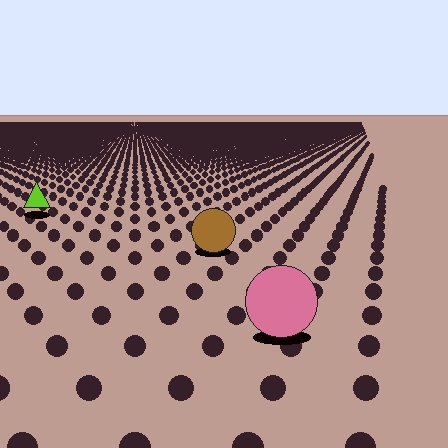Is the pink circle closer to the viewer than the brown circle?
Yes. The pink circle is closer — you can tell from the texture gradient: the ground texture is coarser near it.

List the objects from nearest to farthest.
From nearest to farthest: the pink circle, the brown circle, the lime triangle.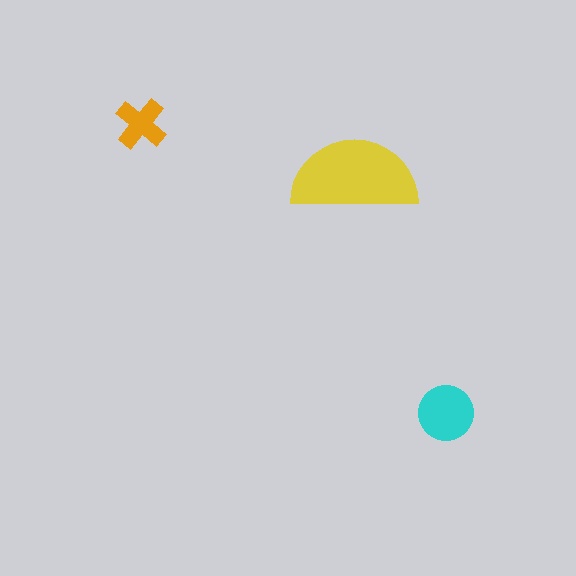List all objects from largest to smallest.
The yellow semicircle, the cyan circle, the orange cross.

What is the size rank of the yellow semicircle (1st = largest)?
1st.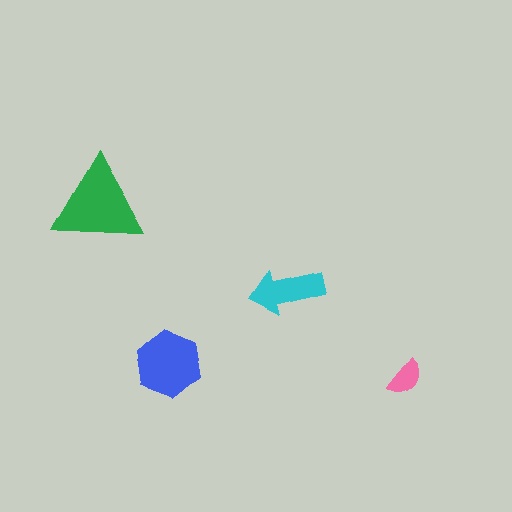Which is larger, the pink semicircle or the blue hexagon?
The blue hexagon.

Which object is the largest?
The green triangle.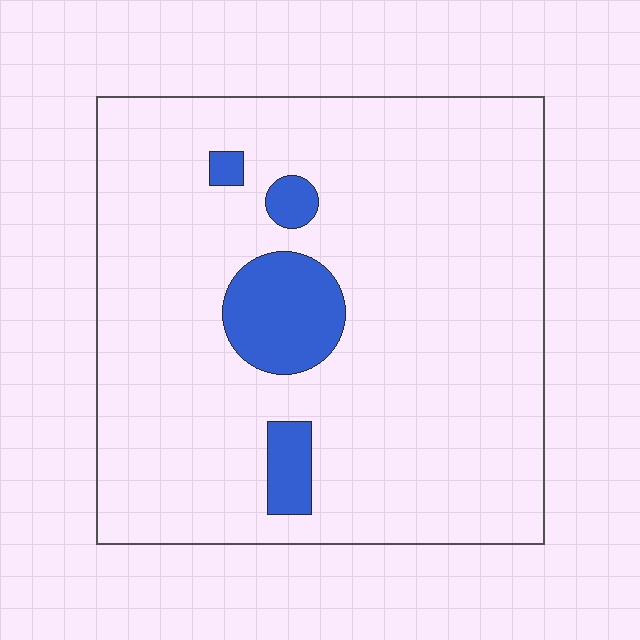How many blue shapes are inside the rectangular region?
4.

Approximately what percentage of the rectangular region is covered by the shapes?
Approximately 10%.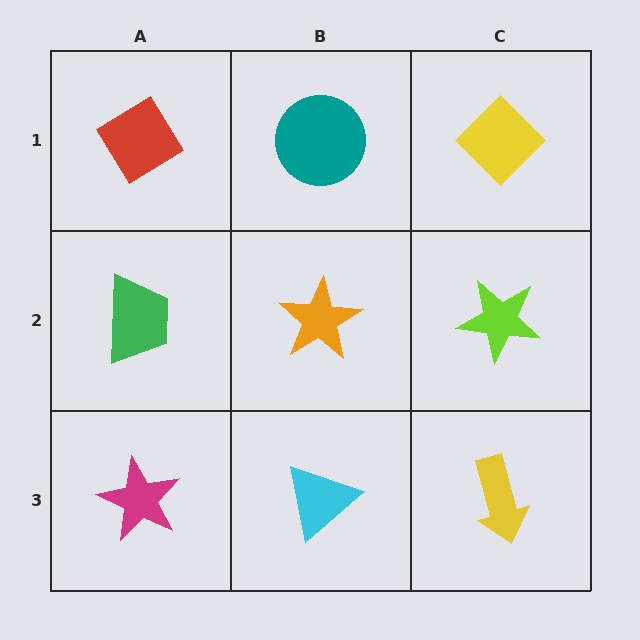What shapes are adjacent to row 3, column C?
A lime star (row 2, column C), a cyan triangle (row 3, column B).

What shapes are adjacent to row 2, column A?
A red diamond (row 1, column A), a magenta star (row 3, column A), an orange star (row 2, column B).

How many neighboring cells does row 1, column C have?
2.